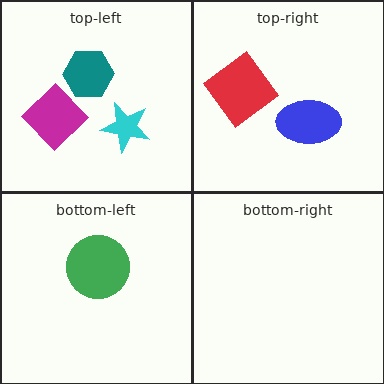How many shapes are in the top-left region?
3.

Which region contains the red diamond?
The top-right region.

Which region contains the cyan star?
The top-left region.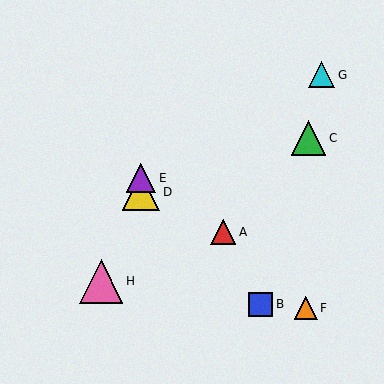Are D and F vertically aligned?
No, D is at x≈141 and F is at x≈306.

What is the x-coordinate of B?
Object B is at x≈261.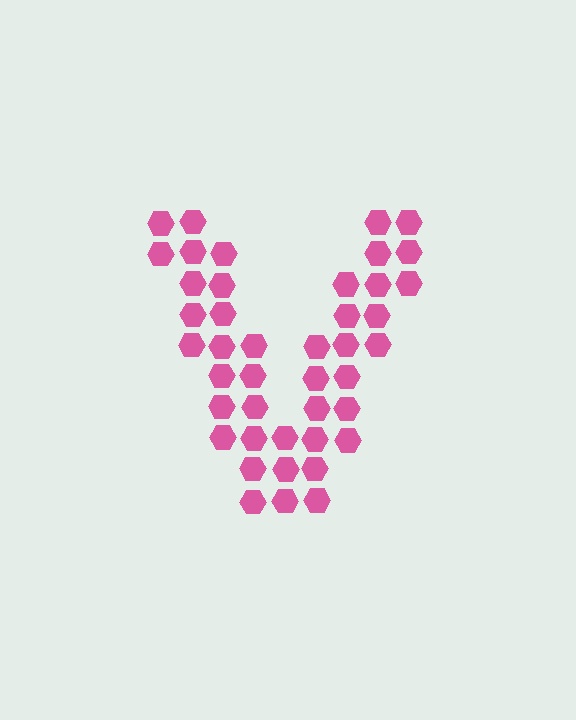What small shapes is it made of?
It is made of small hexagons.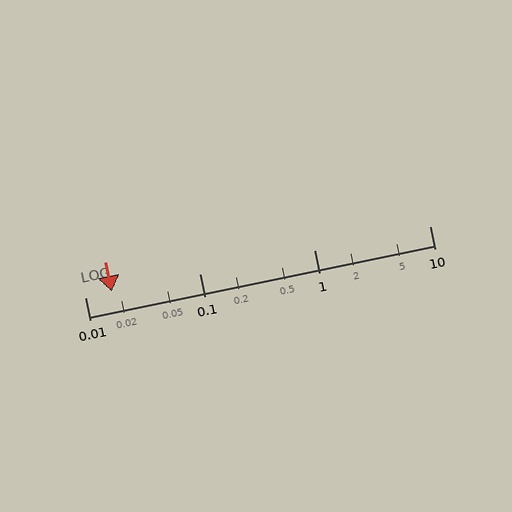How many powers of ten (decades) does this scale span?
The scale spans 3 decades, from 0.01 to 10.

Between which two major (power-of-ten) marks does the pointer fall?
The pointer is between 0.01 and 0.1.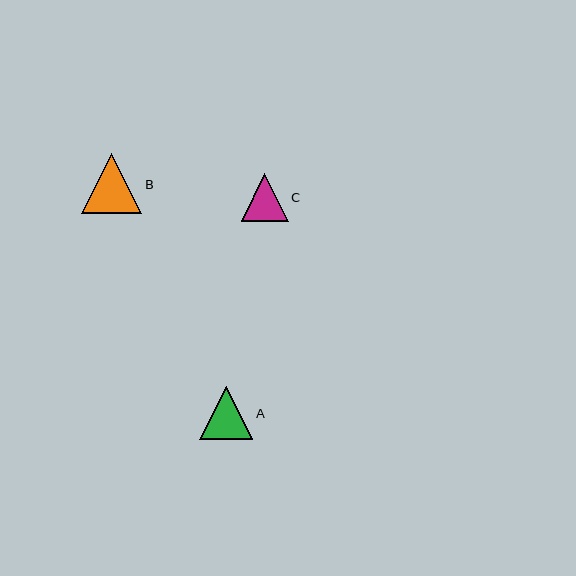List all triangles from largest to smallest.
From largest to smallest: B, A, C.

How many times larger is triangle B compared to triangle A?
Triangle B is approximately 1.1 times the size of triangle A.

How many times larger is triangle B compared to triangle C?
Triangle B is approximately 1.3 times the size of triangle C.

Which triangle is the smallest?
Triangle C is the smallest with a size of approximately 47 pixels.